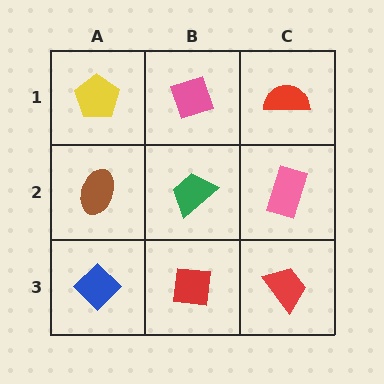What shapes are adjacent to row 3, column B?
A green trapezoid (row 2, column B), a blue diamond (row 3, column A), a red trapezoid (row 3, column C).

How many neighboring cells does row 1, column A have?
2.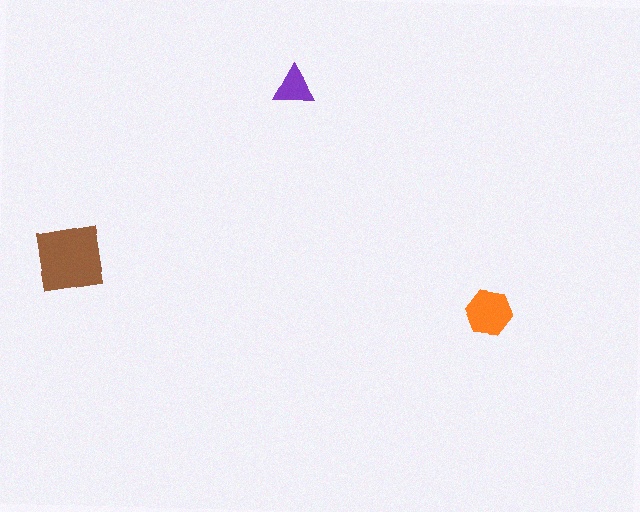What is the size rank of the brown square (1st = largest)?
1st.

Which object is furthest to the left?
The brown square is leftmost.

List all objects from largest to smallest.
The brown square, the orange hexagon, the purple triangle.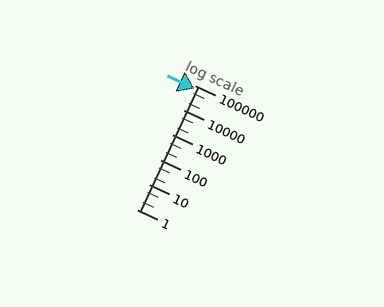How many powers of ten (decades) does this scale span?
The scale spans 5 decades, from 1 to 100000.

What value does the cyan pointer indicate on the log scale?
The pointer indicates approximately 73000.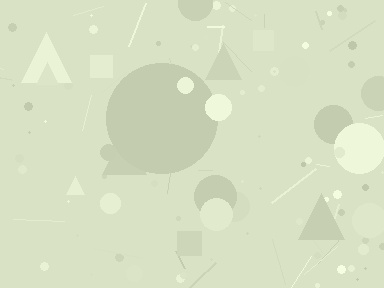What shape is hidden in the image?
A circle is hidden in the image.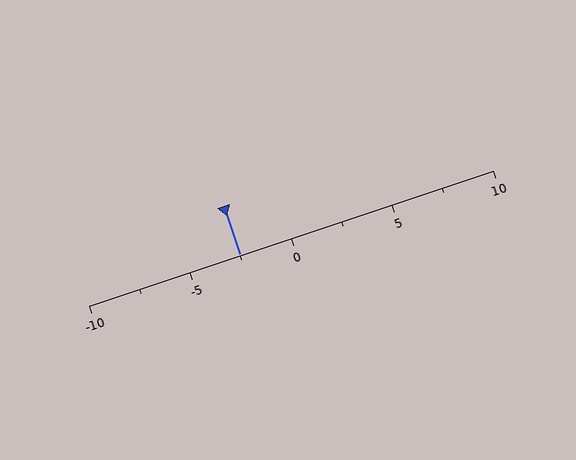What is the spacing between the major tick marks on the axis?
The major ticks are spaced 5 apart.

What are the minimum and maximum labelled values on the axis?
The axis runs from -10 to 10.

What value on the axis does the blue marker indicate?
The marker indicates approximately -2.5.